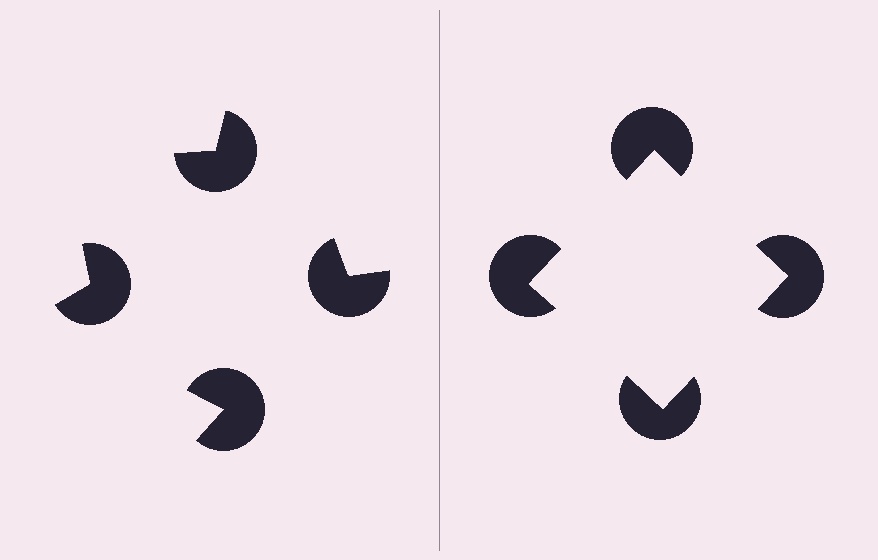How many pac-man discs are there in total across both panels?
8 — 4 on each side.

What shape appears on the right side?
An illusory square.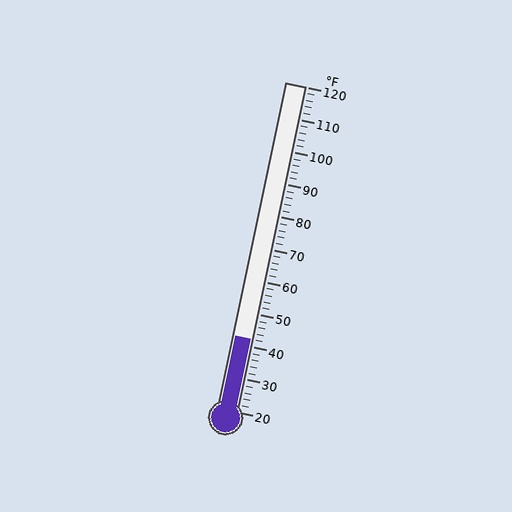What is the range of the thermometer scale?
The thermometer scale ranges from 20°F to 120°F.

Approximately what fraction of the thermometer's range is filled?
The thermometer is filled to approximately 20% of its range.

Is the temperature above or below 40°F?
The temperature is above 40°F.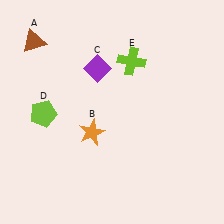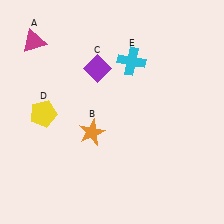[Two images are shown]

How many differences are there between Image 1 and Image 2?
There are 3 differences between the two images.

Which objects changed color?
A changed from brown to magenta. D changed from lime to yellow. E changed from lime to cyan.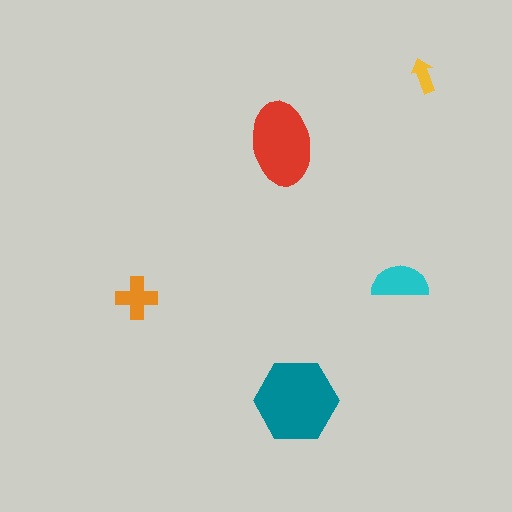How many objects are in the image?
There are 5 objects in the image.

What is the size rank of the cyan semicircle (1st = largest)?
3rd.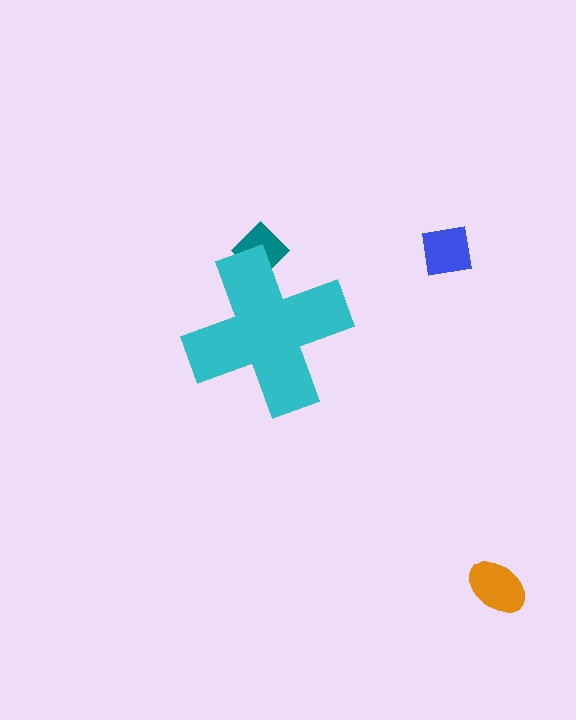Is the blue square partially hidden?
No, the blue square is fully visible.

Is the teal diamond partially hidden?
Yes, the teal diamond is partially hidden behind the cyan cross.